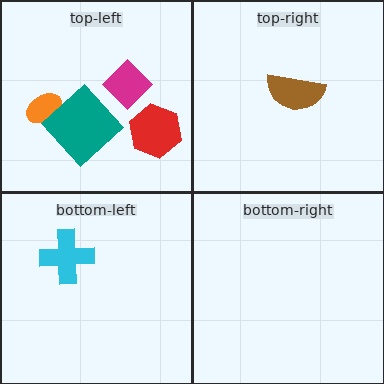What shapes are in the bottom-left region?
The cyan cross.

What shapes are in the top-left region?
The red hexagon, the magenta diamond, the orange ellipse, the teal diamond.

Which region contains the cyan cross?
The bottom-left region.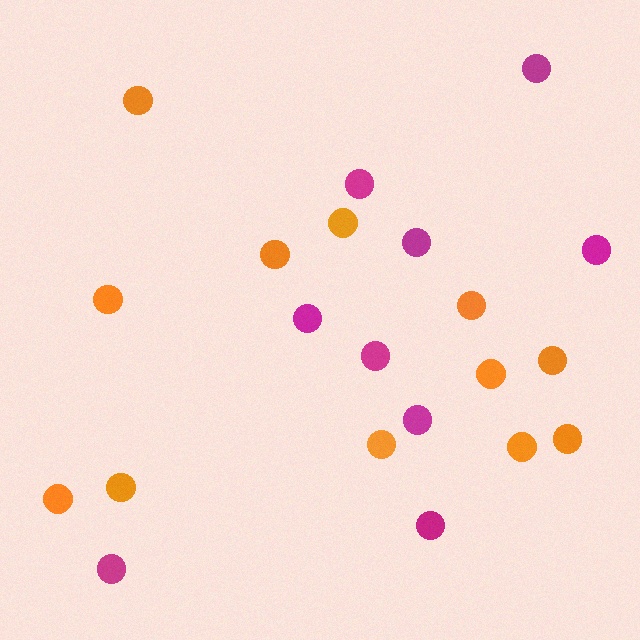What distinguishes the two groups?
There are 2 groups: one group of orange circles (12) and one group of magenta circles (9).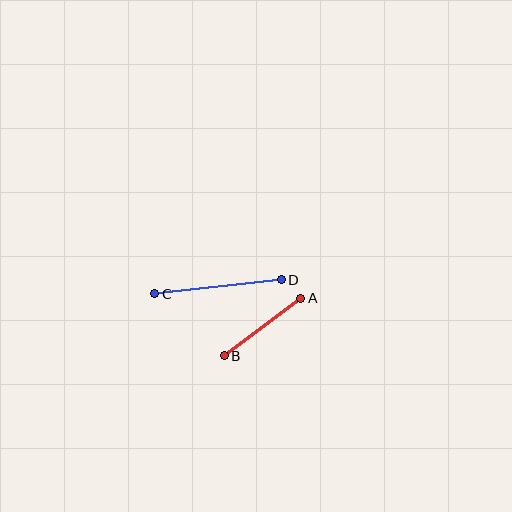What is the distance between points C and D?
The distance is approximately 127 pixels.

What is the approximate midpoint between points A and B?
The midpoint is at approximately (263, 327) pixels.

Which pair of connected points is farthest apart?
Points C and D are farthest apart.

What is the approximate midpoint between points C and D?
The midpoint is at approximately (218, 287) pixels.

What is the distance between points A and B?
The distance is approximately 95 pixels.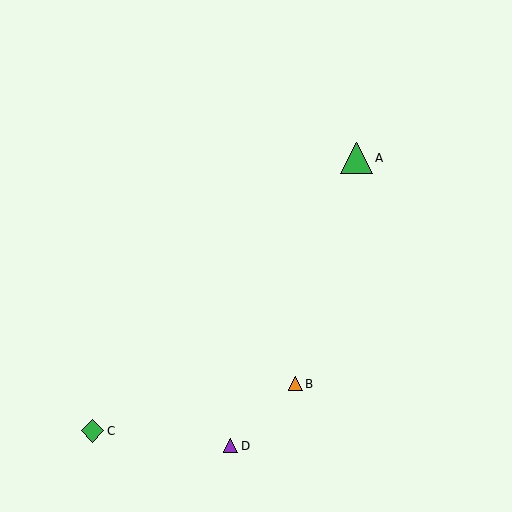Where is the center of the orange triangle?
The center of the orange triangle is at (296, 384).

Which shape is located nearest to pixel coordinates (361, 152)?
The green triangle (labeled A) at (356, 158) is nearest to that location.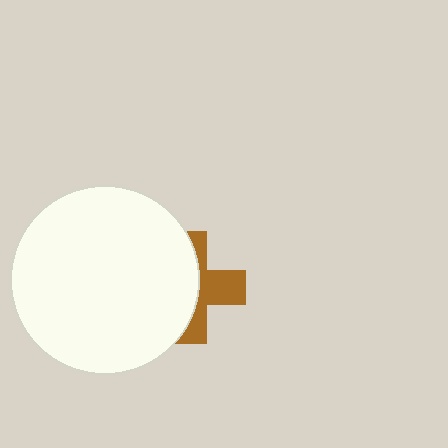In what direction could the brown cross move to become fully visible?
The brown cross could move right. That would shift it out from behind the white circle entirely.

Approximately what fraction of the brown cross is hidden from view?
Roughly 57% of the brown cross is hidden behind the white circle.